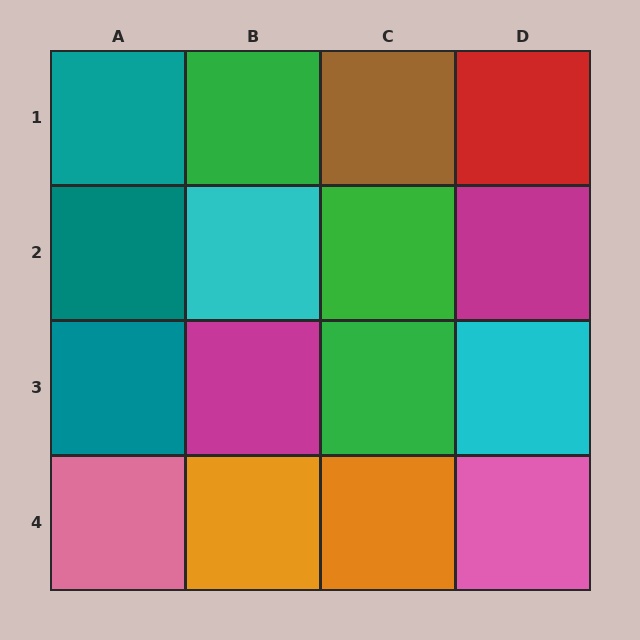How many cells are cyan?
2 cells are cyan.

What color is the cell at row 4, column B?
Orange.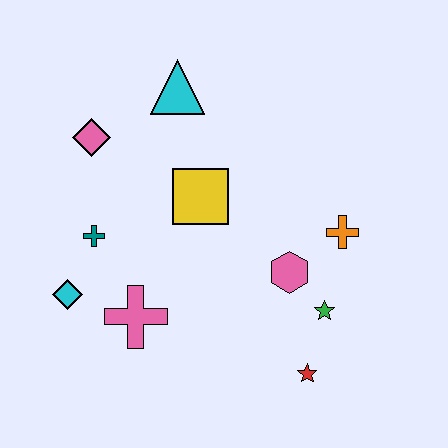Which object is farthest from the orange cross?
The cyan diamond is farthest from the orange cross.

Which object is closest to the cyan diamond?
The teal cross is closest to the cyan diamond.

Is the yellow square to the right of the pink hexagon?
No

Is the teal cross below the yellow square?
Yes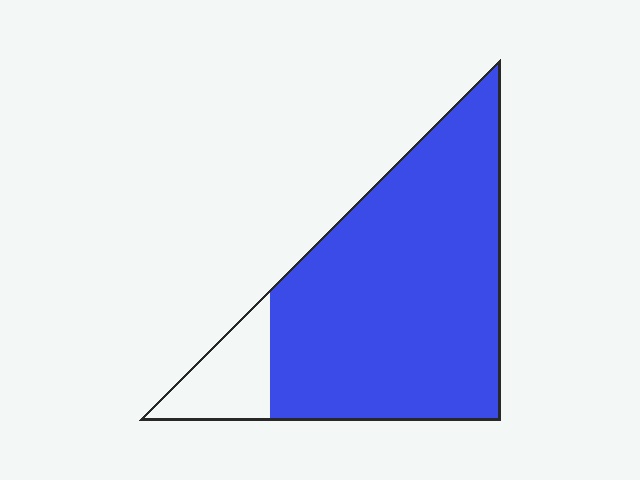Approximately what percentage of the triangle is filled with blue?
Approximately 85%.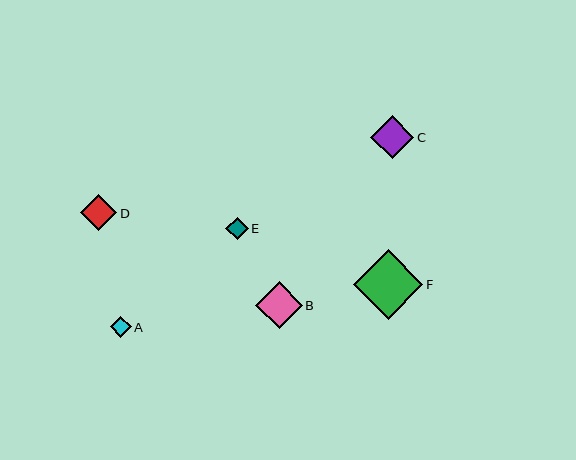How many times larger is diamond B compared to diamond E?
Diamond B is approximately 2.1 times the size of diamond E.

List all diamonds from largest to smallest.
From largest to smallest: F, B, C, D, E, A.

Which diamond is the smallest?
Diamond A is the smallest with a size of approximately 21 pixels.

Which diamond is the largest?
Diamond F is the largest with a size of approximately 69 pixels.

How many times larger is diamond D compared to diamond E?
Diamond D is approximately 1.6 times the size of diamond E.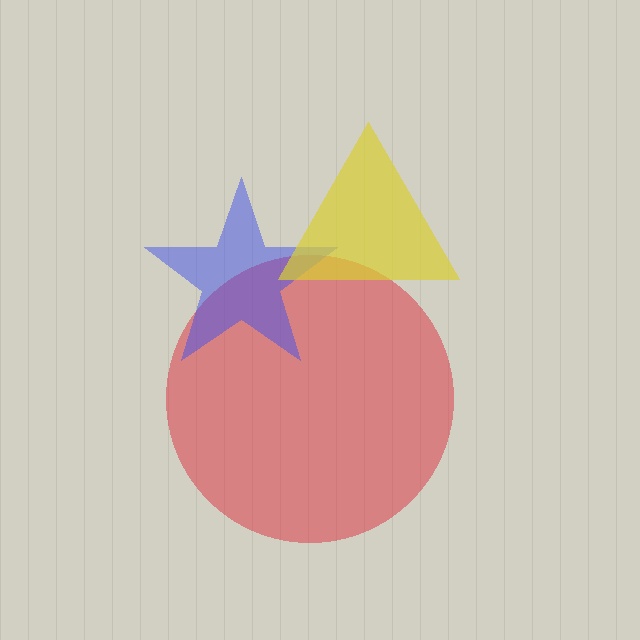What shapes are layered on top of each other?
The layered shapes are: a red circle, a blue star, a yellow triangle.